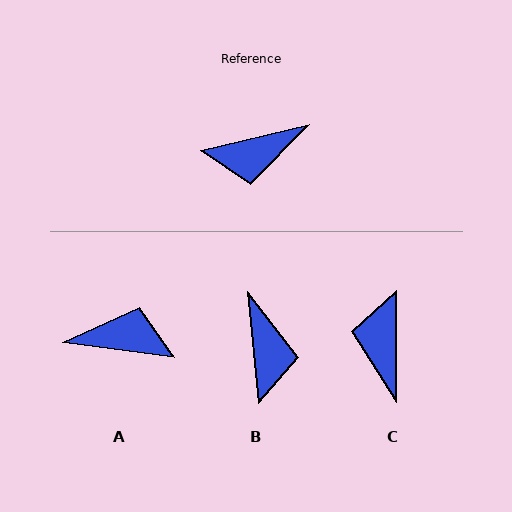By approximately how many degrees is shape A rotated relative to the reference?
Approximately 159 degrees counter-clockwise.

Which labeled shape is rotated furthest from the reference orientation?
A, about 159 degrees away.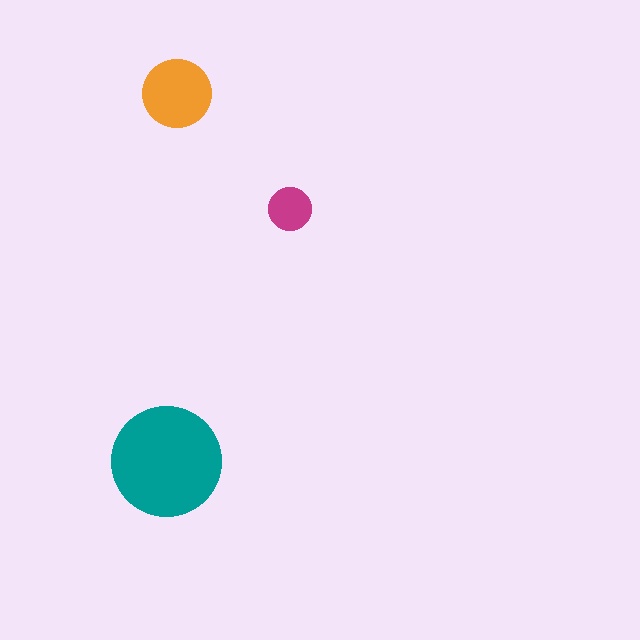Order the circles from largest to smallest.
the teal one, the orange one, the magenta one.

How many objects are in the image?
There are 3 objects in the image.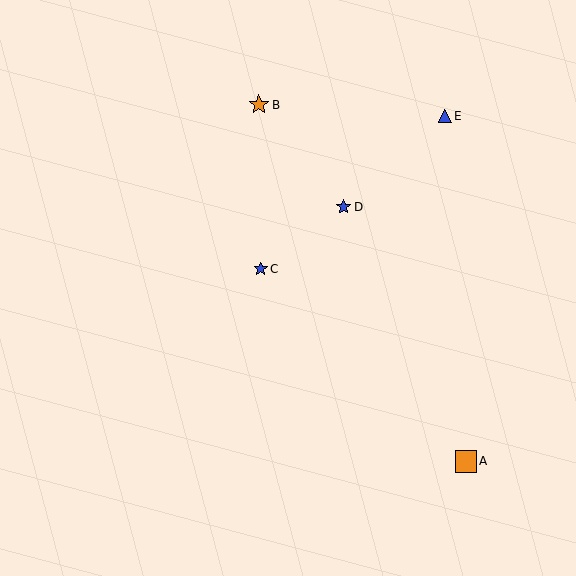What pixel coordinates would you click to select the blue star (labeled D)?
Click at (344, 207) to select the blue star D.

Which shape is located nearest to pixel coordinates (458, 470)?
The orange square (labeled A) at (466, 461) is nearest to that location.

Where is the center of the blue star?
The center of the blue star is at (261, 269).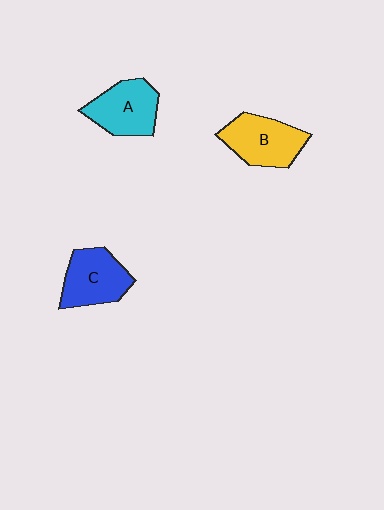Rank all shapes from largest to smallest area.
From largest to smallest: B (yellow), C (blue), A (cyan).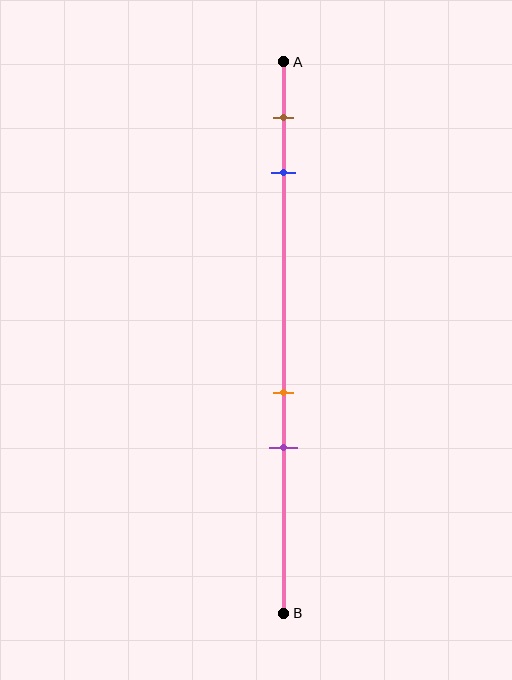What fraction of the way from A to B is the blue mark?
The blue mark is approximately 20% (0.2) of the way from A to B.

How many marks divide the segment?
There are 4 marks dividing the segment.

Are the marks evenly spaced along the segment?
No, the marks are not evenly spaced.